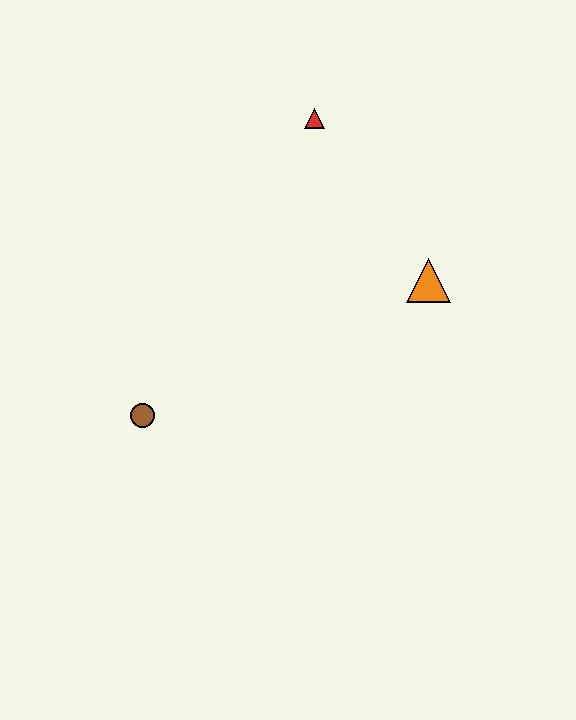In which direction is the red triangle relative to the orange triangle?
The red triangle is above the orange triangle.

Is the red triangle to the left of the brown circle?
No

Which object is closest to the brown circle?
The orange triangle is closest to the brown circle.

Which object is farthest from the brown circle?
The red triangle is farthest from the brown circle.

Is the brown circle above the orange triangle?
No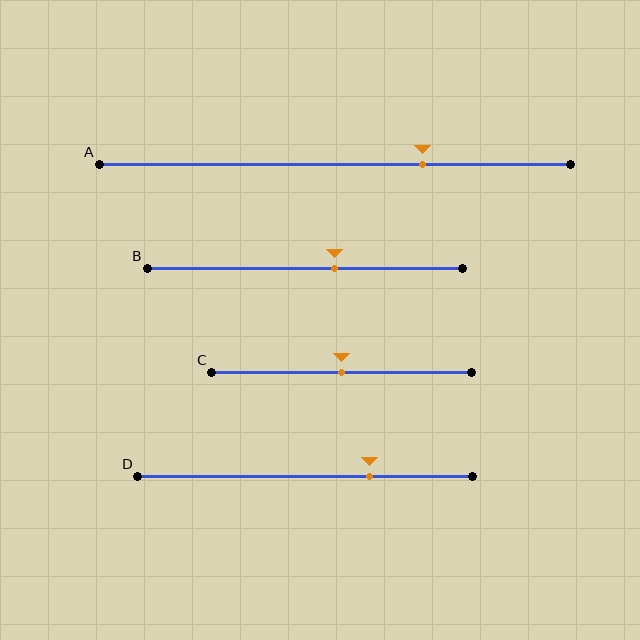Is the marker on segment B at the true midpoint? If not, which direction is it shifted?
No, the marker on segment B is shifted to the right by about 10% of the segment length.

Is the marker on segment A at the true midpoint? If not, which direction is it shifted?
No, the marker on segment A is shifted to the right by about 19% of the segment length.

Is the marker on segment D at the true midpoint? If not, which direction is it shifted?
No, the marker on segment D is shifted to the right by about 19% of the segment length.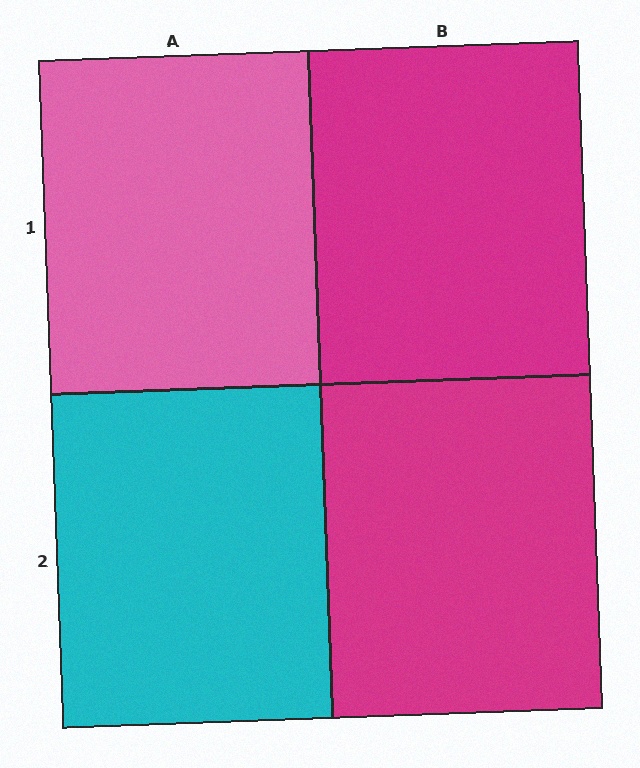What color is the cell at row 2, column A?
Cyan.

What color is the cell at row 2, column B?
Magenta.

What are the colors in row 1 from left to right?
Pink, magenta.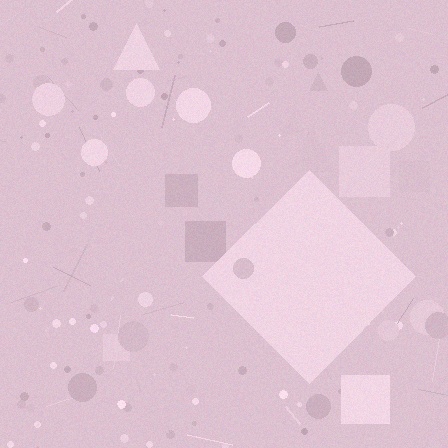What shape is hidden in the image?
A diamond is hidden in the image.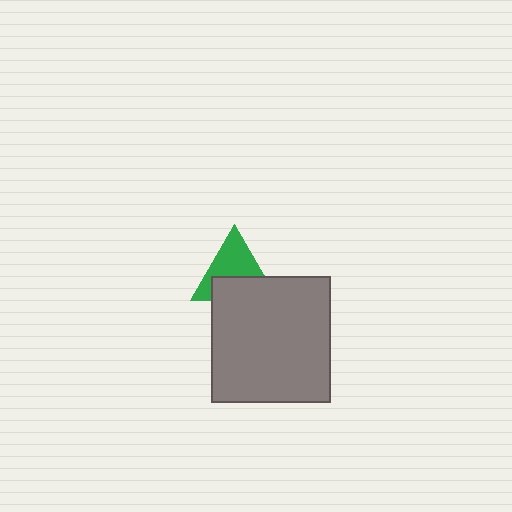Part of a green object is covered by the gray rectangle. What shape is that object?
It is a triangle.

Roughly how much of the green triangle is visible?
About half of it is visible (roughly 55%).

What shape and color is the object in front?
The object in front is a gray rectangle.